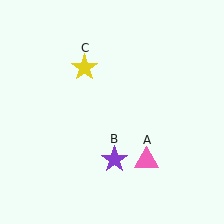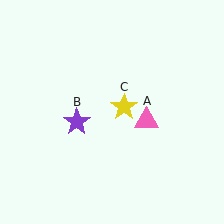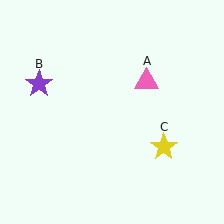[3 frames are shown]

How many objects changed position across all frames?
3 objects changed position: pink triangle (object A), purple star (object B), yellow star (object C).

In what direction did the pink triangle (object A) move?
The pink triangle (object A) moved up.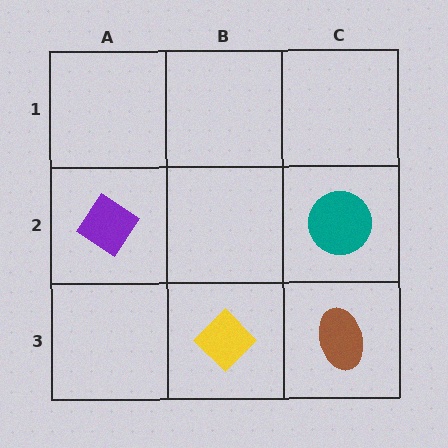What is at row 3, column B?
A yellow diamond.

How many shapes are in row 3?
2 shapes.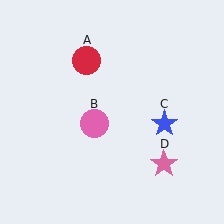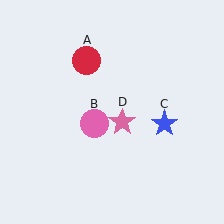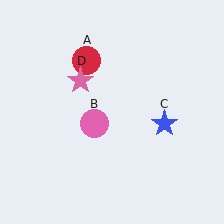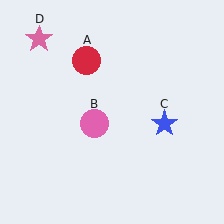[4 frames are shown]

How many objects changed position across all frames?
1 object changed position: pink star (object D).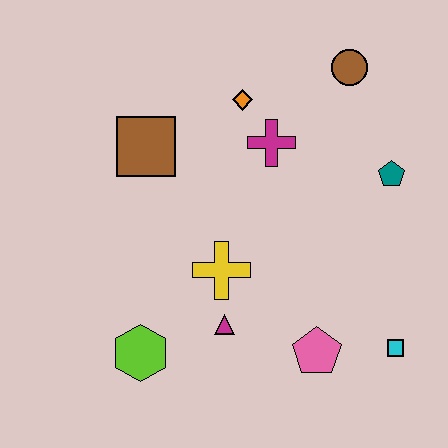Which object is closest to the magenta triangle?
The yellow cross is closest to the magenta triangle.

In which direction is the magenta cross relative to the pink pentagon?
The magenta cross is above the pink pentagon.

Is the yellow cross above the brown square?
No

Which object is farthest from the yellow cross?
The brown circle is farthest from the yellow cross.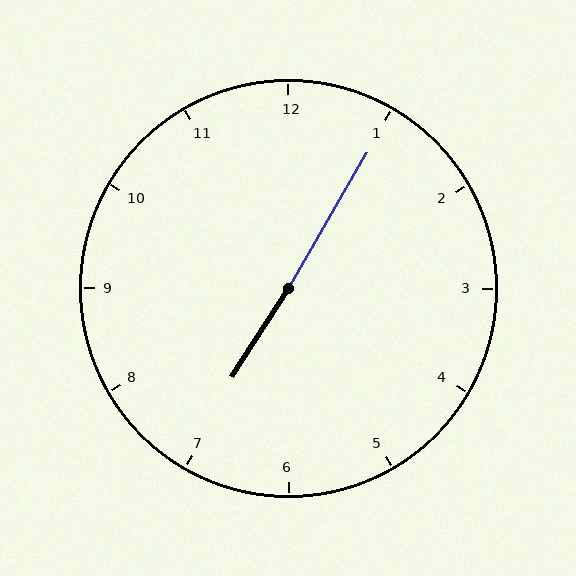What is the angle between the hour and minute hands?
Approximately 178 degrees.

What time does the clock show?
7:05.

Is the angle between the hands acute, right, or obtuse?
It is obtuse.